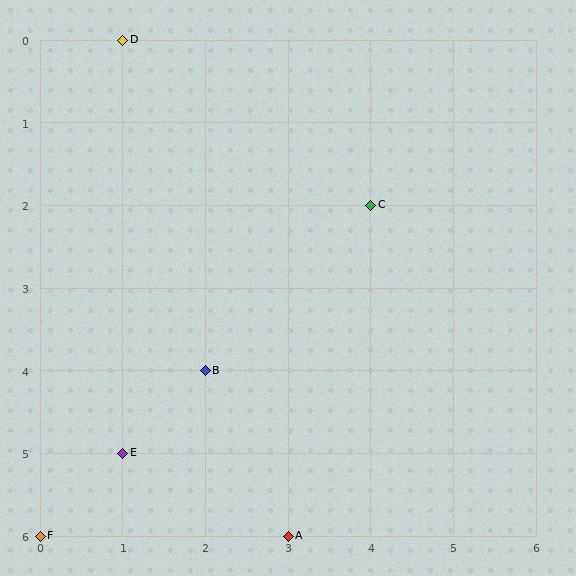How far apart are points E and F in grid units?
Points E and F are 1 column and 1 row apart (about 1.4 grid units diagonally).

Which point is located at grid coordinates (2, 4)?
Point B is at (2, 4).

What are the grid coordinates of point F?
Point F is at grid coordinates (0, 6).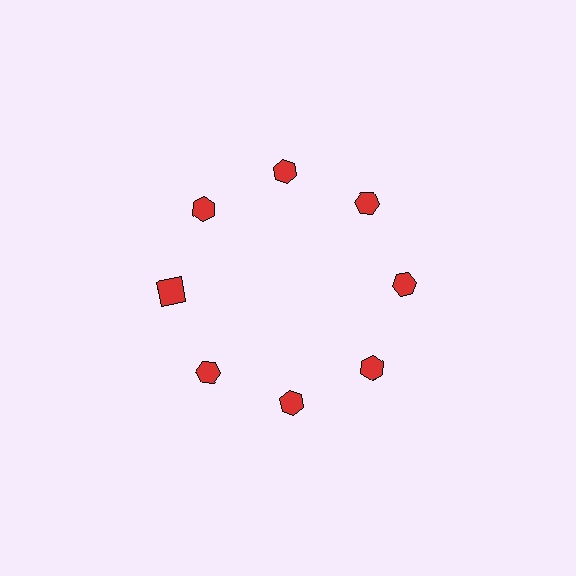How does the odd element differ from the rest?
It has a different shape: square instead of hexagon.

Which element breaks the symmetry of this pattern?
The red square at roughly the 9 o'clock position breaks the symmetry. All other shapes are red hexagons.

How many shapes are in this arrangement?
There are 8 shapes arranged in a ring pattern.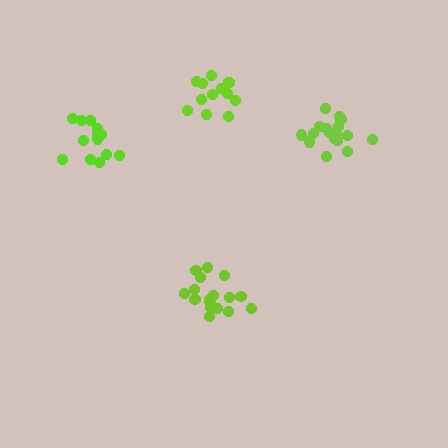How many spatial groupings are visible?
There are 4 spatial groupings.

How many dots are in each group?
Group 1: 18 dots, Group 2: 17 dots, Group 3: 13 dots, Group 4: 13 dots (61 total).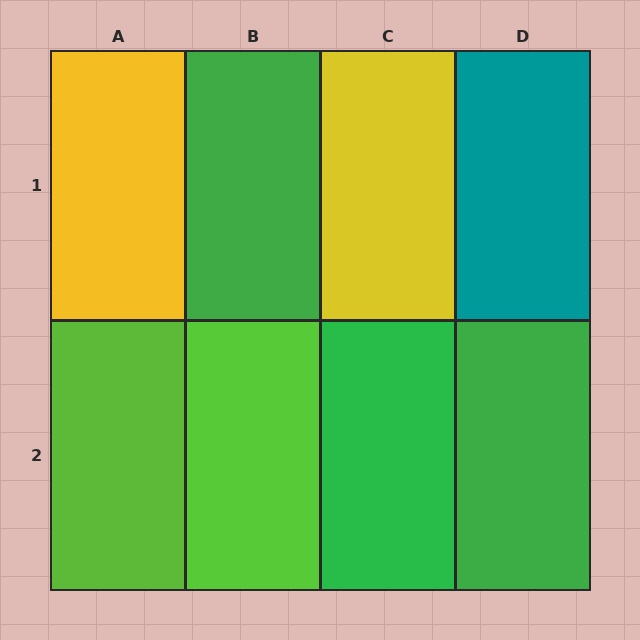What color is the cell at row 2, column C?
Green.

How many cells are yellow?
2 cells are yellow.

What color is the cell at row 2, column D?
Green.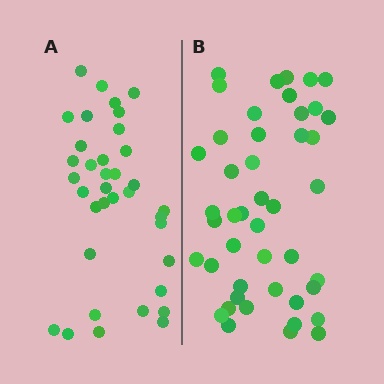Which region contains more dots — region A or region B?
Region B (the right region) has more dots.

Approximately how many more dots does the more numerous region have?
Region B has roughly 8 or so more dots than region A.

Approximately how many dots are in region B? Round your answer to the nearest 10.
About 40 dots. (The exact count is 45, which rounds to 40.)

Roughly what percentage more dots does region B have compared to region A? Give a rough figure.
About 25% more.